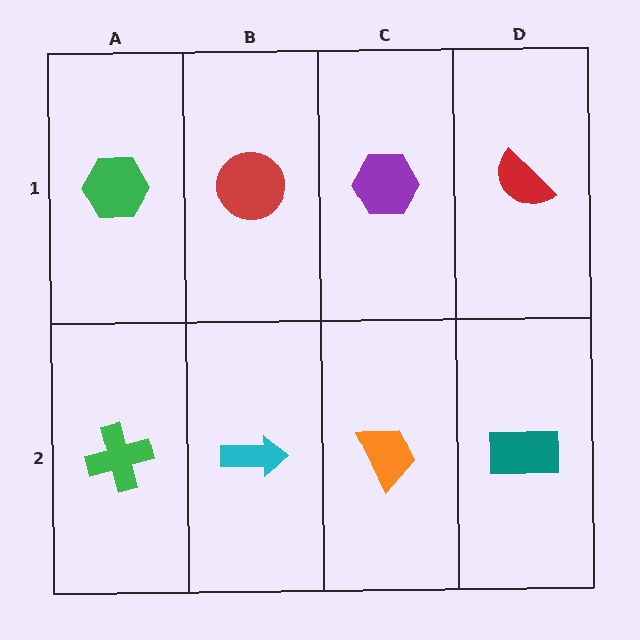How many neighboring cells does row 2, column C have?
3.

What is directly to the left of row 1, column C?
A red circle.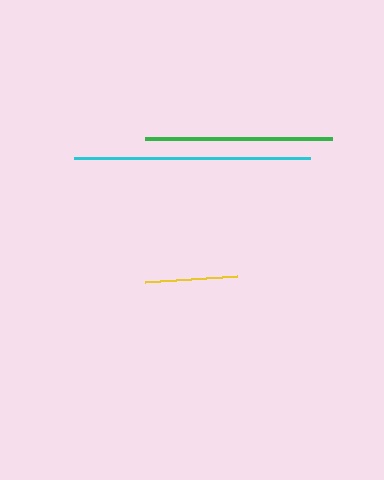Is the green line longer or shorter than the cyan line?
The cyan line is longer than the green line.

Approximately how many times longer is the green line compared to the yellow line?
The green line is approximately 2.0 times the length of the yellow line.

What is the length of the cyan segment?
The cyan segment is approximately 236 pixels long.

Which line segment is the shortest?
The yellow line is the shortest at approximately 92 pixels.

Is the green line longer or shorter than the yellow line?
The green line is longer than the yellow line.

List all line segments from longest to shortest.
From longest to shortest: cyan, green, yellow.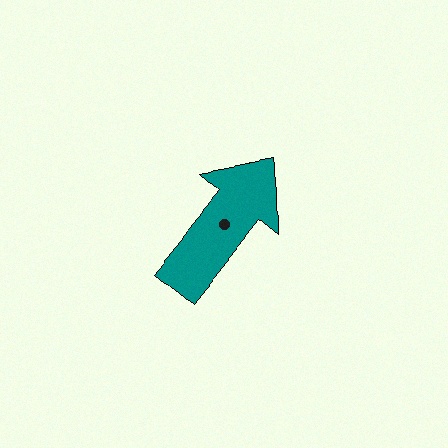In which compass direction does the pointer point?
Northeast.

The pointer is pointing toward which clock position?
Roughly 1 o'clock.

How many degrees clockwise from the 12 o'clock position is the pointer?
Approximately 39 degrees.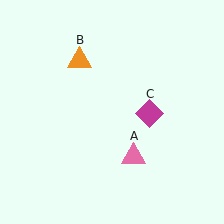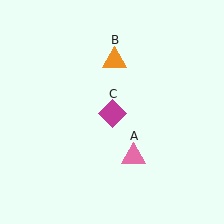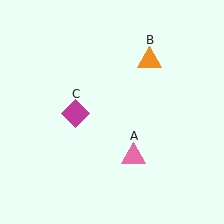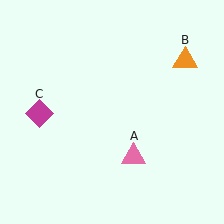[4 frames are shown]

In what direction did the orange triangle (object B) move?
The orange triangle (object B) moved right.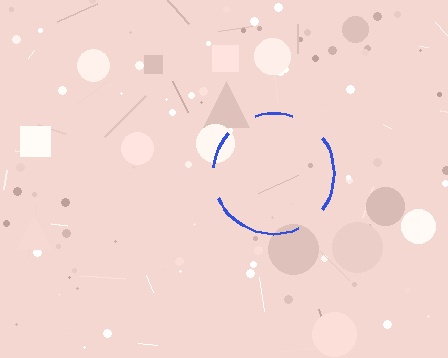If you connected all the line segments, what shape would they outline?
They would outline a circle.